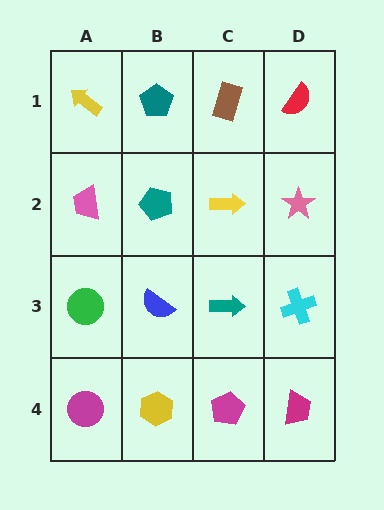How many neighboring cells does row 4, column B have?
3.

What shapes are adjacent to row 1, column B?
A teal pentagon (row 2, column B), a yellow arrow (row 1, column A), a brown rectangle (row 1, column C).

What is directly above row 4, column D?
A cyan cross.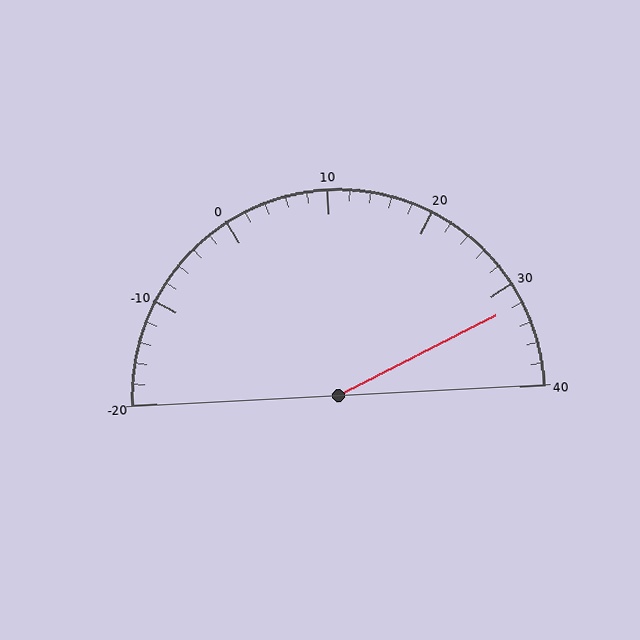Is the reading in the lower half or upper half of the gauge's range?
The reading is in the upper half of the range (-20 to 40).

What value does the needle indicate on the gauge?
The needle indicates approximately 32.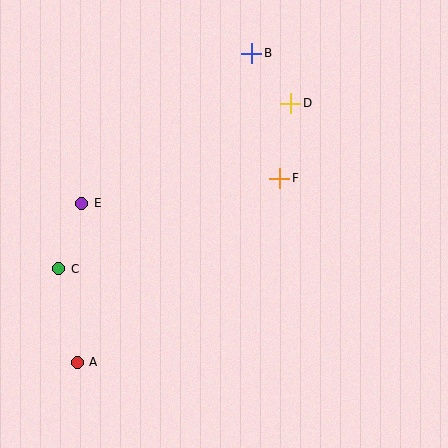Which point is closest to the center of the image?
Point F at (280, 178) is closest to the center.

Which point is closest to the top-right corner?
Point D is closest to the top-right corner.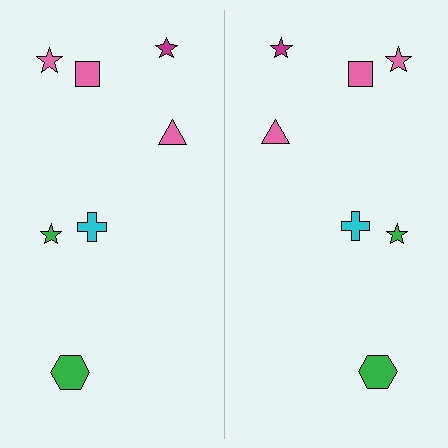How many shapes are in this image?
There are 14 shapes in this image.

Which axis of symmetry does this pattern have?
The pattern has a vertical axis of symmetry running through the center of the image.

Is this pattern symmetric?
Yes, this pattern has bilateral (reflection) symmetry.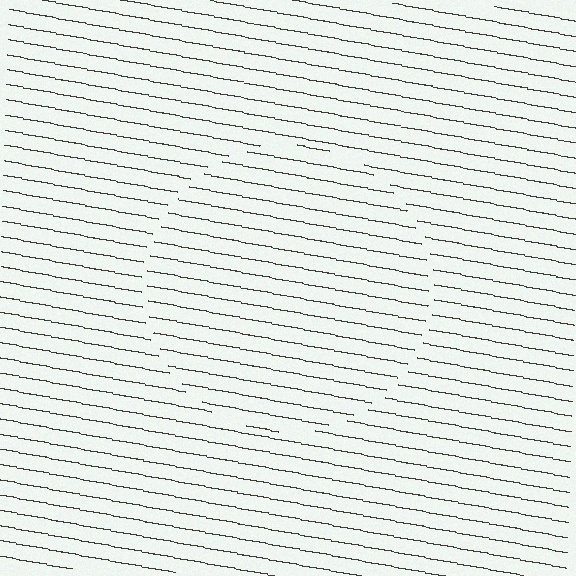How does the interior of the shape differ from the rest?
The interior of the shape contains the same grating, shifted by half a period — the contour is defined by the phase discontinuity where line-ends from the inner and outer gratings abut.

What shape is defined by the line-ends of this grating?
An illusory circle. The interior of the shape contains the same grating, shifted by half a period — the contour is defined by the phase discontinuity where line-ends from the inner and outer gratings abut.